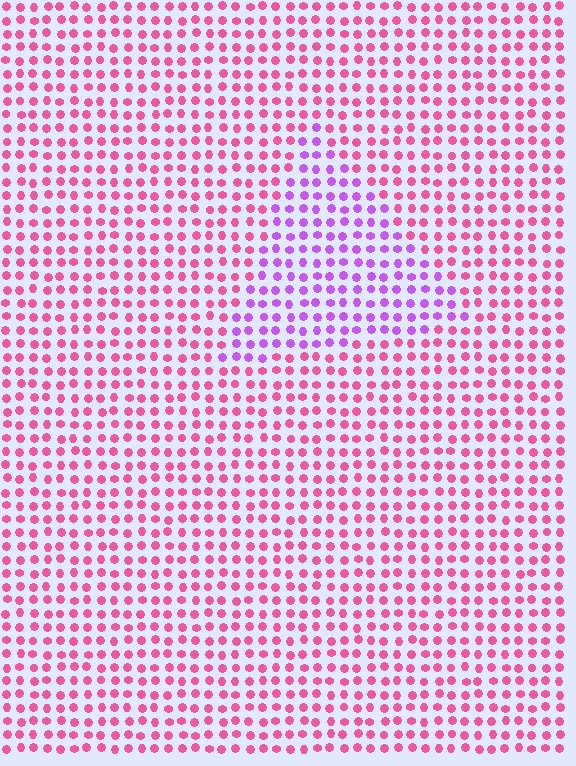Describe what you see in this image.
The image is filled with small pink elements in a uniform arrangement. A triangle-shaped region is visible where the elements are tinted to a slightly different hue, forming a subtle color boundary.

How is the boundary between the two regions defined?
The boundary is defined purely by a slight shift in hue (about 45 degrees). Spacing, size, and orientation are identical on both sides.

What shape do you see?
I see a triangle.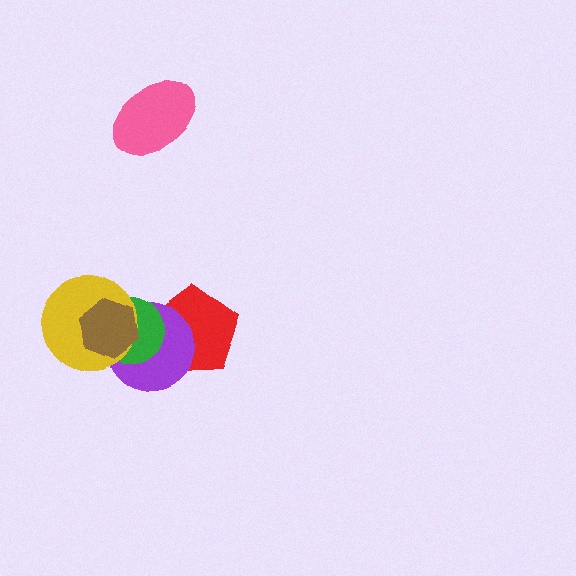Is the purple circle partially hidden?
Yes, it is partially covered by another shape.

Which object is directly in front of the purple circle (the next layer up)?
The green circle is directly in front of the purple circle.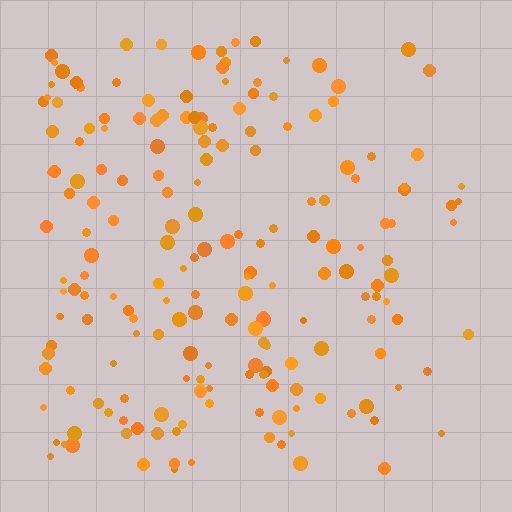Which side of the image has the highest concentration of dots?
The left.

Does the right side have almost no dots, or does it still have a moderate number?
Still a moderate number, just noticeably fewer than the left.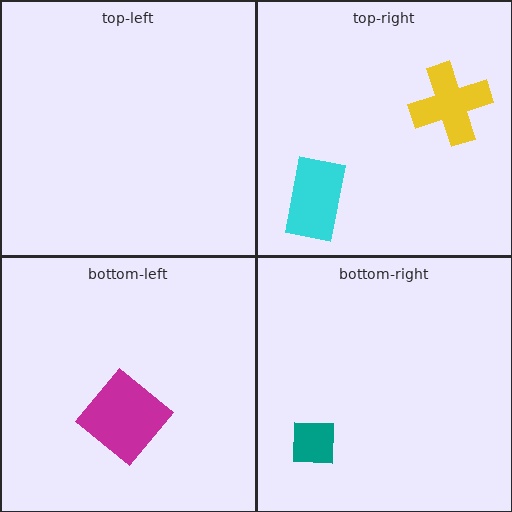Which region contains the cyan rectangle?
The top-right region.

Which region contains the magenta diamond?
The bottom-left region.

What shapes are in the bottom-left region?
The magenta diamond.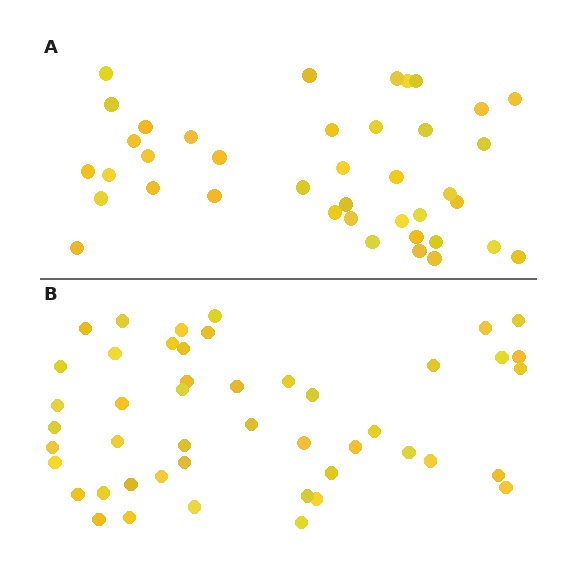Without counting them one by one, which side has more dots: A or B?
Region B (the bottom region) has more dots.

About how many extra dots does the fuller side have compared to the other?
Region B has roughly 8 or so more dots than region A.